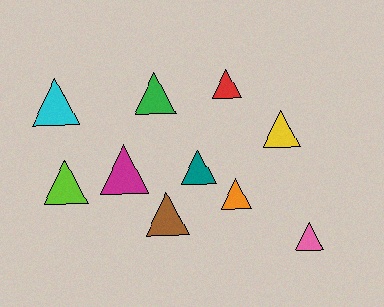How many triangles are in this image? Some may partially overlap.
There are 10 triangles.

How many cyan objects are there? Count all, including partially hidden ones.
There is 1 cyan object.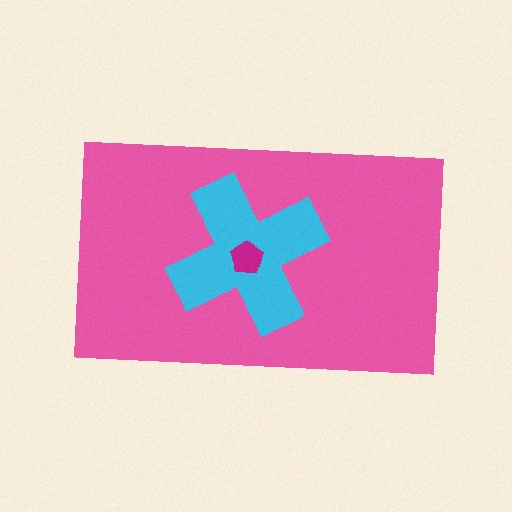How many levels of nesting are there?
3.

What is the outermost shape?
The pink rectangle.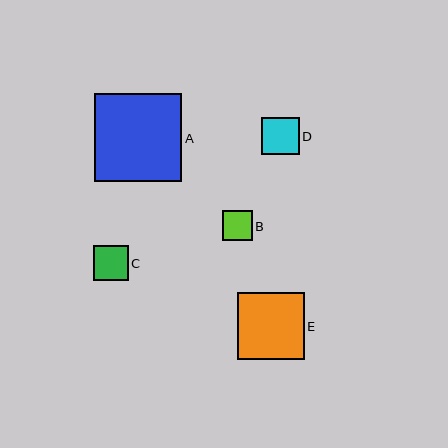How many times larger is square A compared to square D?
Square A is approximately 2.4 times the size of square D.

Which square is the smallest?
Square B is the smallest with a size of approximately 29 pixels.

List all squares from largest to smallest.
From largest to smallest: A, E, D, C, B.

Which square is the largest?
Square A is the largest with a size of approximately 87 pixels.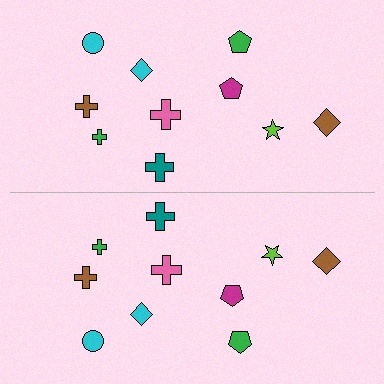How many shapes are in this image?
There are 20 shapes in this image.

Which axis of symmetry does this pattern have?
The pattern has a horizontal axis of symmetry running through the center of the image.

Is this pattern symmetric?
Yes, this pattern has bilateral (reflection) symmetry.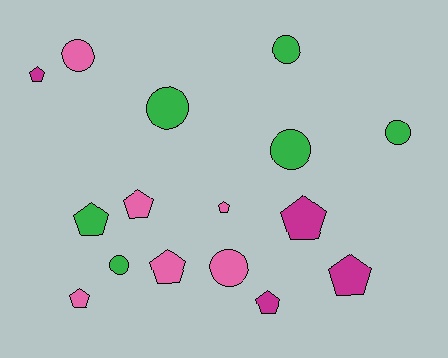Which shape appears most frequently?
Pentagon, with 9 objects.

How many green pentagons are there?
There is 1 green pentagon.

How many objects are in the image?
There are 16 objects.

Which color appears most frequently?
Green, with 6 objects.